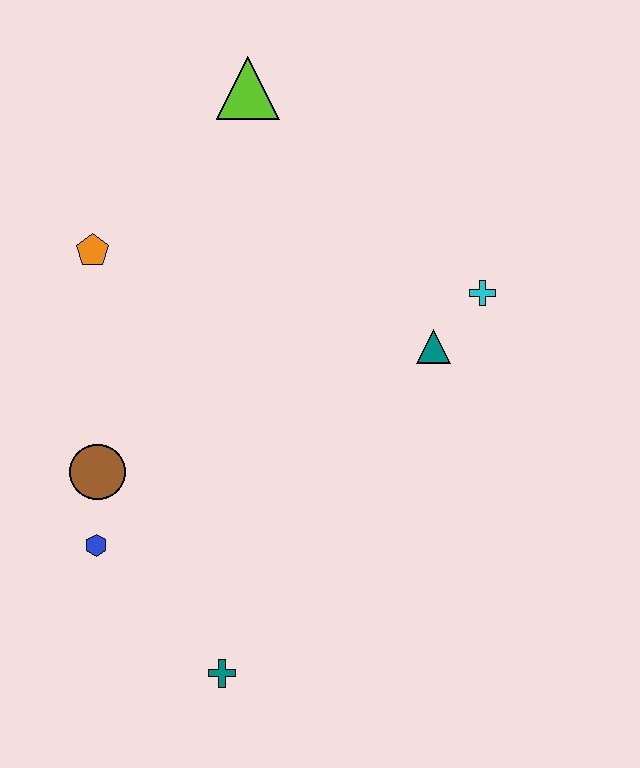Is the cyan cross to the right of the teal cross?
Yes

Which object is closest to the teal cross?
The blue hexagon is closest to the teal cross.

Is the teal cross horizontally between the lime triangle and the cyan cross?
No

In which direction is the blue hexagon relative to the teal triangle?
The blue hexagon is to the left of the teal triangle.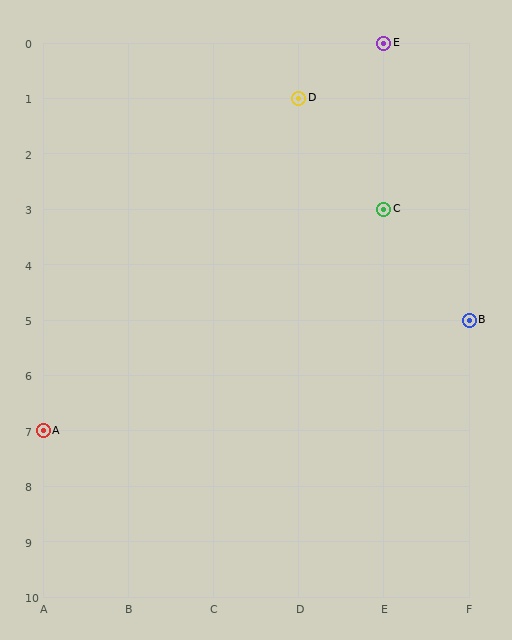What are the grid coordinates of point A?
Point A is at grid coordinates (A, 7).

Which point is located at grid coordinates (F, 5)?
Point B is at (F, 5).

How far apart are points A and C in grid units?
Points A and C are 4 columns and 4 rows apart (about 5.7 grid units diagonally).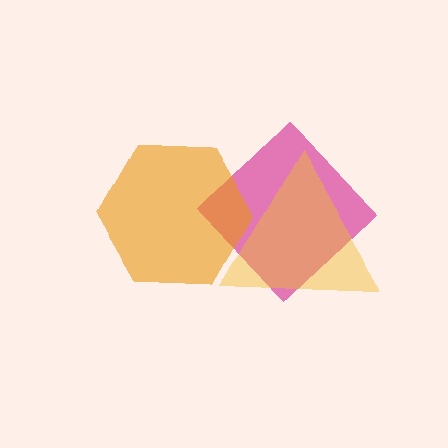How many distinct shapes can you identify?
There are 3 distinct shapes: a magenta diamond, an orange hexagon, a yellow triangle.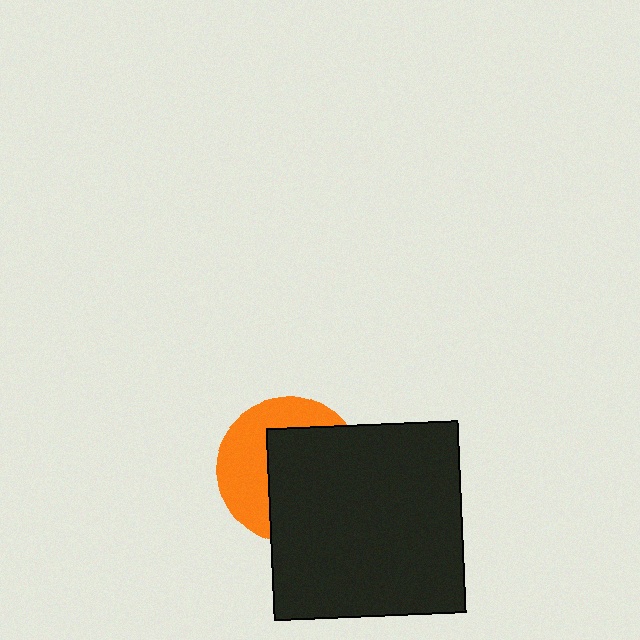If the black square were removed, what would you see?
You would see the complete orange circle.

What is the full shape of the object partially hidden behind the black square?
The partially hidden object is an orange circle.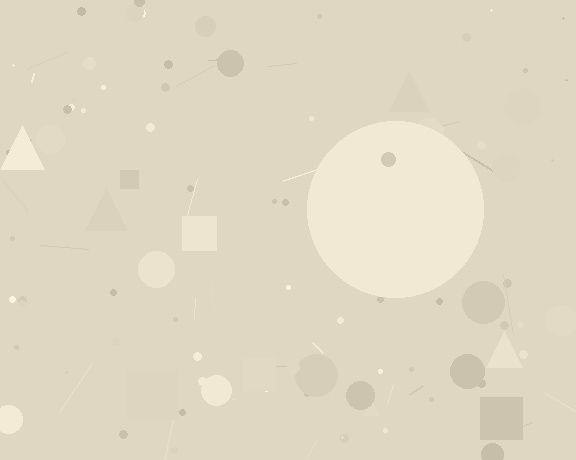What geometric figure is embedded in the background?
A circle is embedded in the background.